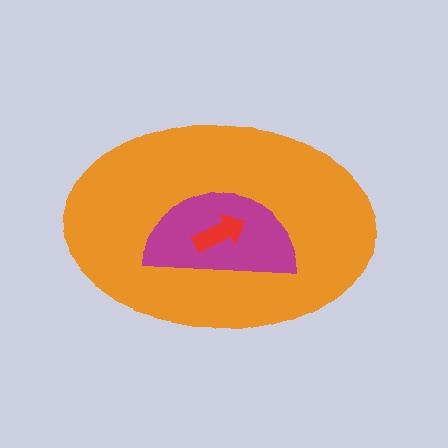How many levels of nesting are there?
3.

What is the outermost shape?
The orange ellipse.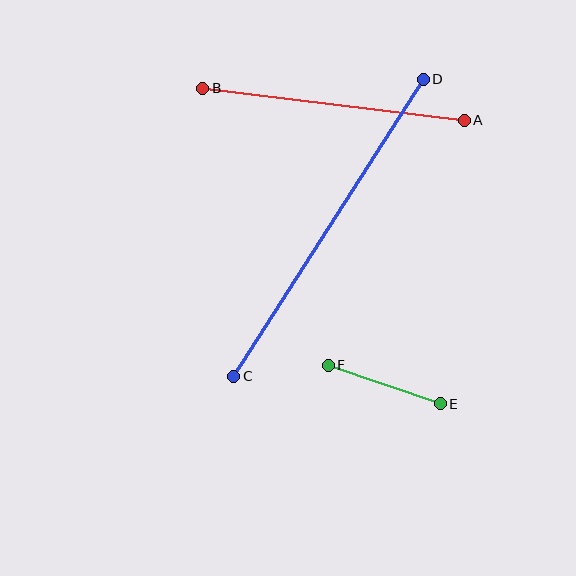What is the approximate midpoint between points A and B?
The midpoint is at approximately (334, 104) pixels.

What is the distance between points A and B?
The distance is approximately 263 pixels.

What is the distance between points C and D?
The distance is approximately 352 pixels.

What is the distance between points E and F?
The distance is approximately 119 pixels.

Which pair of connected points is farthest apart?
Points C and D are farthest apart.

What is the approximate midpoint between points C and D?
The midpoint is at approximately (328, 228) pixels.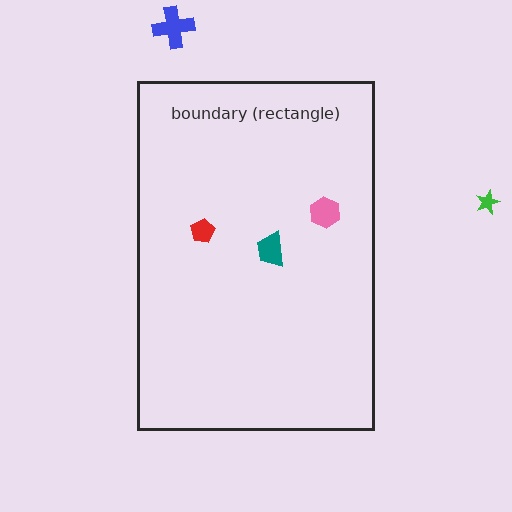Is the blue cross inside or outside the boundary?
Outside.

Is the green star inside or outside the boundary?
Outside.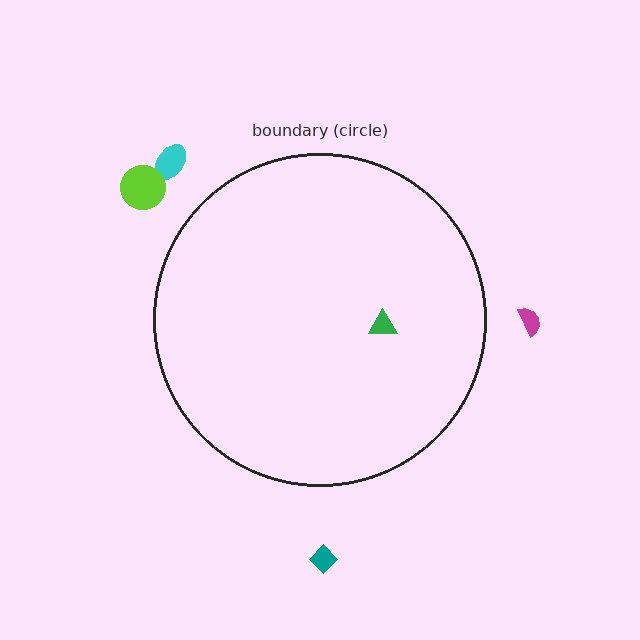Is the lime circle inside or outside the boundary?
Outside.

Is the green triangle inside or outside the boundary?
Inside.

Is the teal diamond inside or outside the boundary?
Outside.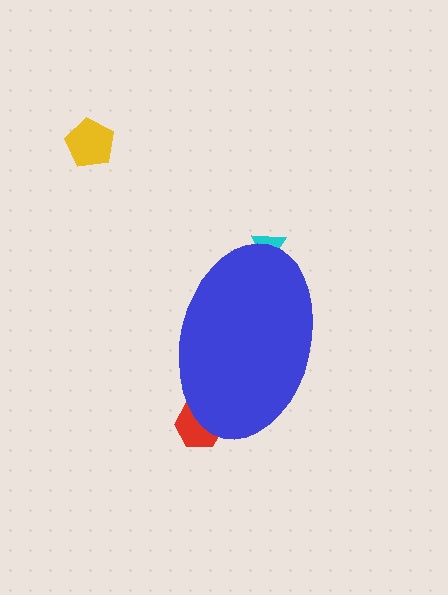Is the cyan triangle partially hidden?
Yes, the cyan triangle is partially hidden behind the blue ellipse.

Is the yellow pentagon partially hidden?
No, the yellow pentagon is fully visible.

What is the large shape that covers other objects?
A blue ellipse.